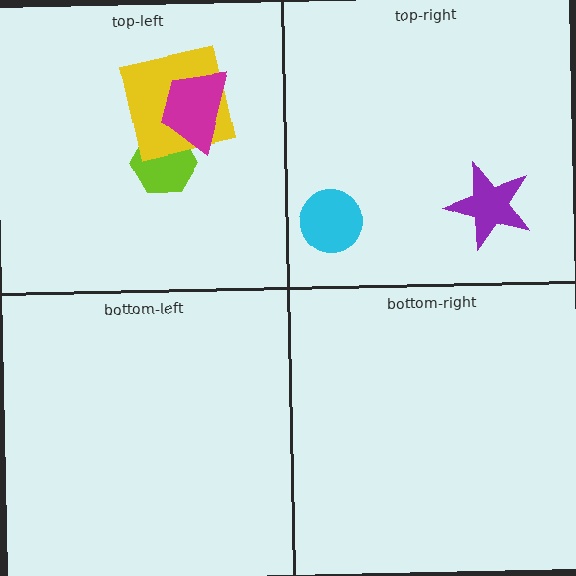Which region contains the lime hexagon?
The top-left region.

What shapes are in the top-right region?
The purple star, the cyan circle.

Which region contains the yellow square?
The top-left region.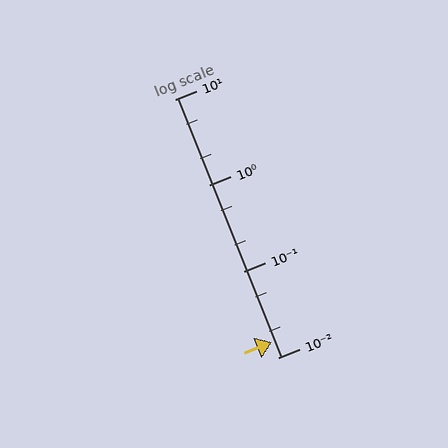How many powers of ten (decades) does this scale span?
The scale spans 3 decades, from 0.01 to 10.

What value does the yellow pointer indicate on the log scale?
The pointer indicates approximately 0.015.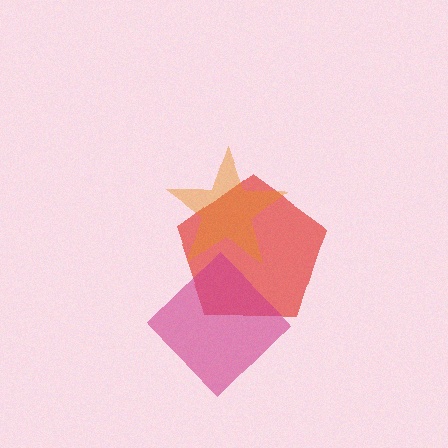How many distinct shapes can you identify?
There are 3 distinct shapes: a red pentagon, a magenta diamond, an orange star.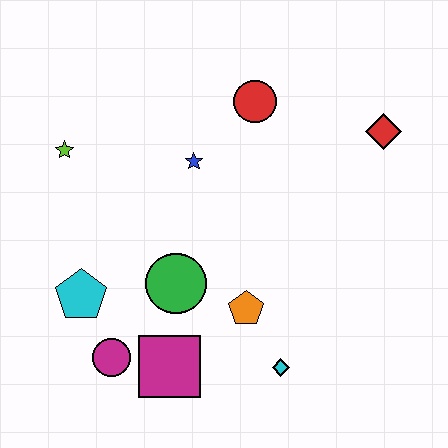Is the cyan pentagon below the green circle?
Yes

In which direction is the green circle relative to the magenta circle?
The green circle is above the magenta circle.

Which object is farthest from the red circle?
The magenta circle is farthest from the red circle.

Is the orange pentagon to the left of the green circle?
No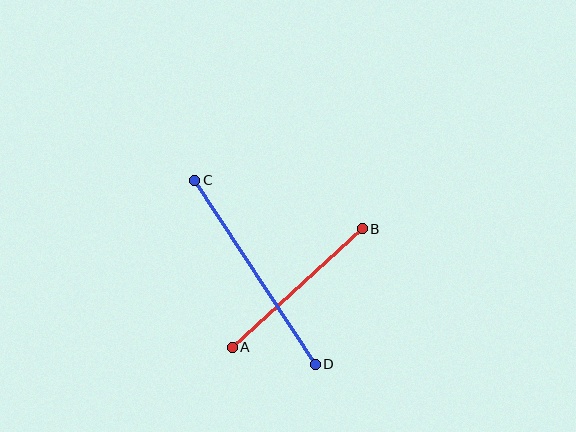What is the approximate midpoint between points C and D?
The midpoint is at approximately (255, 272) pixels.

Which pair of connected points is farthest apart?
Points C and D are farthest apart.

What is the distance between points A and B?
The distance is approximately 176 pixels.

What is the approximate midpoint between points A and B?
The midpoint is at approximately (297, 288) pixels.